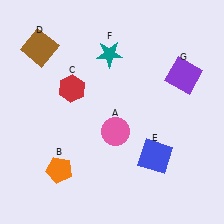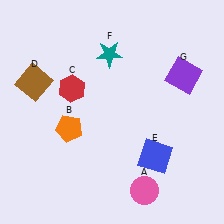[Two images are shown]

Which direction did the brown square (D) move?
The brown square (D) moved down.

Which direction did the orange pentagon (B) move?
The orange pentagon (B) moved up.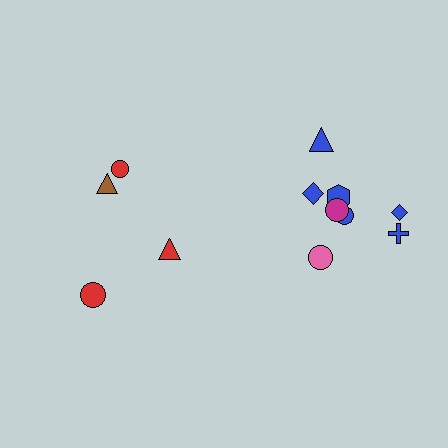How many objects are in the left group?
There are 4 objects.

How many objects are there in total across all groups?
There are 12 objects.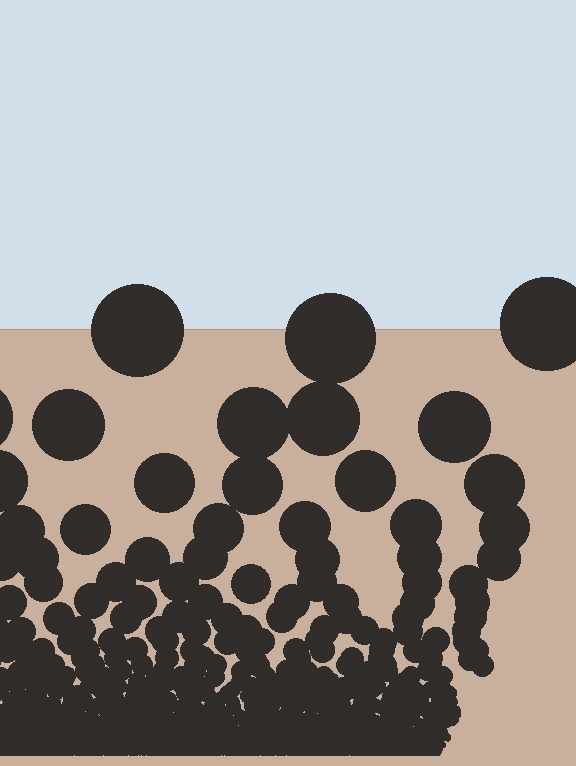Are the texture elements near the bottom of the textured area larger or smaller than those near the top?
Smaller. The gradient is inverted — elements near the bottom are smaller and denser.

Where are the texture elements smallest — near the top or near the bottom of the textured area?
Near the bottom.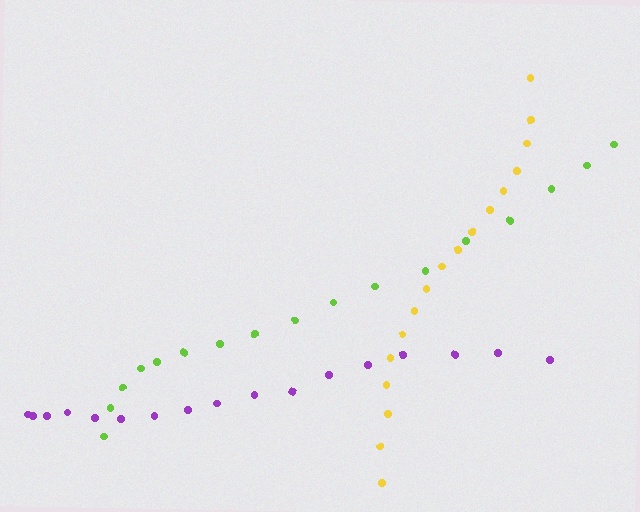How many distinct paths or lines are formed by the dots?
There are 3 distinct paths.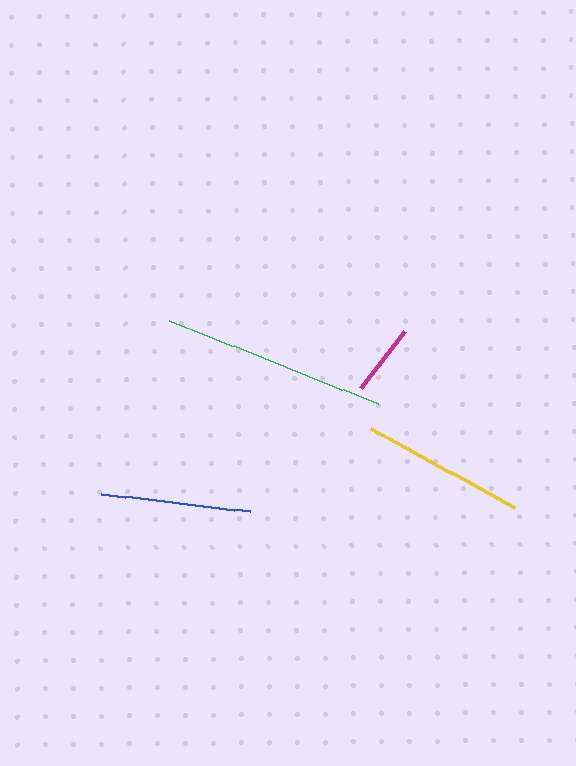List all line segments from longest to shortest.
From longest to shortest: green, yellow, blue, magenta.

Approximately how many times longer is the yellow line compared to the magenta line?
The yellow line is approximately 2.3 times the length of the magenta line.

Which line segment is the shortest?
The magenta line is the shortest at approximately 72 pixels.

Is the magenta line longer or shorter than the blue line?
The blue line is longer than the magenta line.